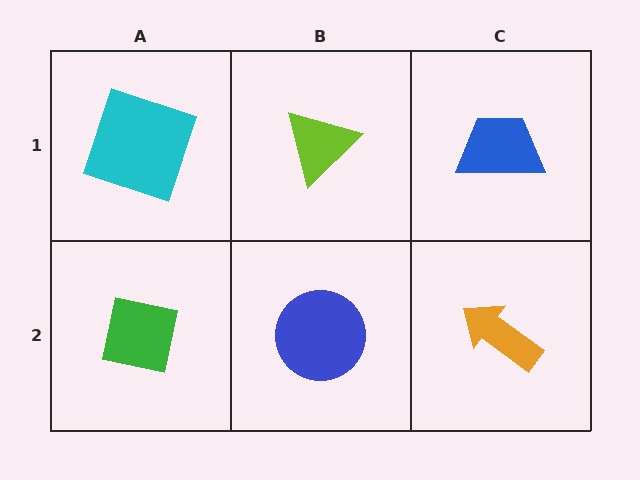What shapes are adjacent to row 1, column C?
An orange arrow (row 2, column C), a lime triangle (row 1, column B).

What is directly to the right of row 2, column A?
A blue circle.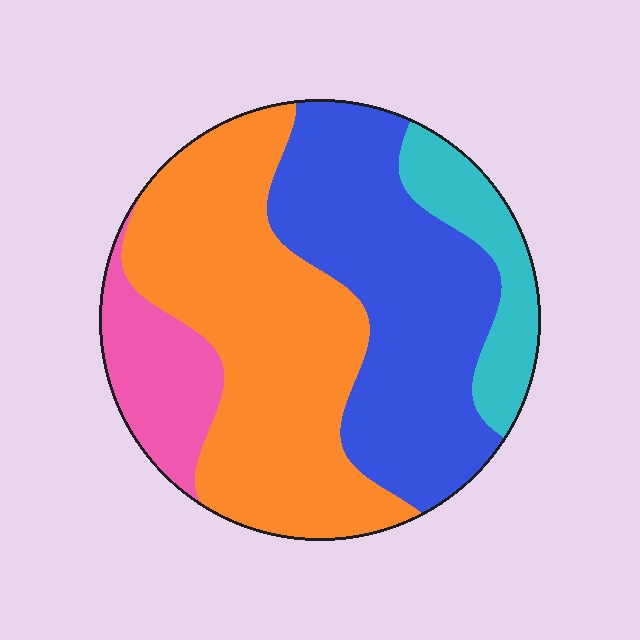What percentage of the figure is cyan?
Cyan covers around 10% of the figure.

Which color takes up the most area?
Orange, at roughly 40%.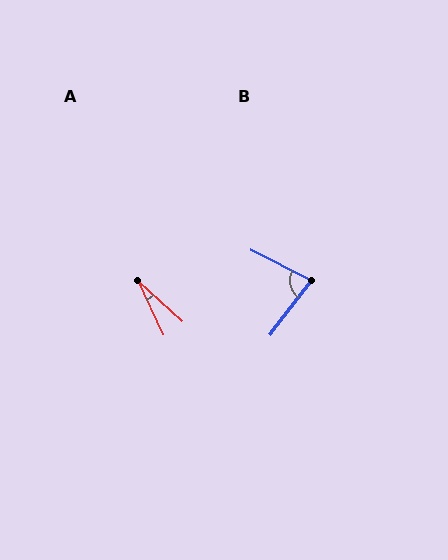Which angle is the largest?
B, at approximately 80 degrees.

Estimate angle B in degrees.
Approximately 80 degrees.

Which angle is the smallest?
A, at approximately 22 degrees.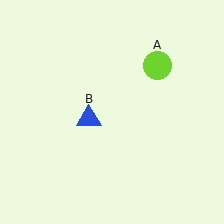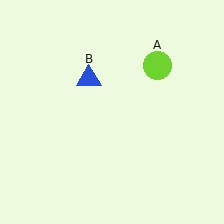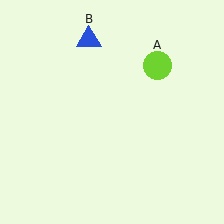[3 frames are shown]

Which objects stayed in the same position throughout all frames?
Lime circle (object A) remained stationary.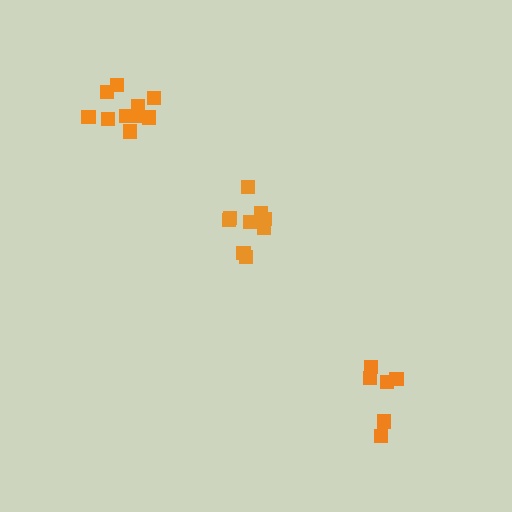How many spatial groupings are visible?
There are 3 spatial groupings.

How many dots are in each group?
Group 1: 9 dots, Group 2: 6 dots, Group 3: 10 dots (25 total).